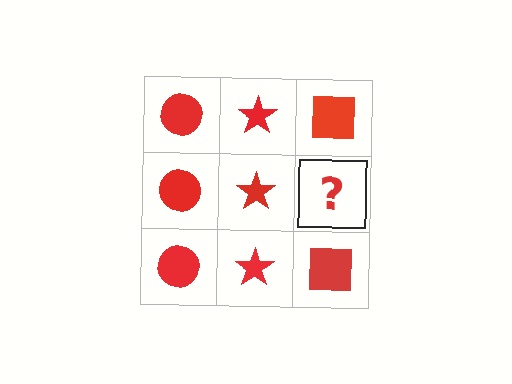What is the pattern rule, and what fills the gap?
The rule is that each column has a consistent shape. The gap should be filled with a red square.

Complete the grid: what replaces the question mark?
The question mark should be replaced with a red square.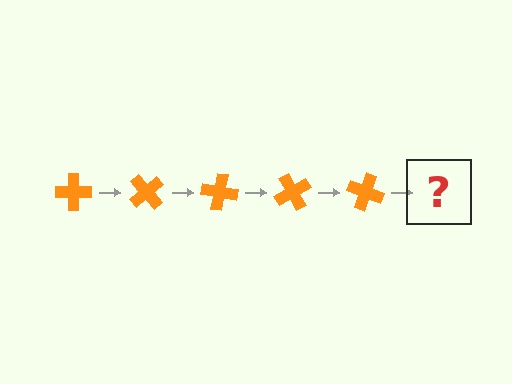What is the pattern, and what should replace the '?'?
The pattern is that the cross rotates 50 degrees each step. The '?' should be an orange cross rotated 250 degrees.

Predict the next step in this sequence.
The next step is an orange cross rotated 250 degrees.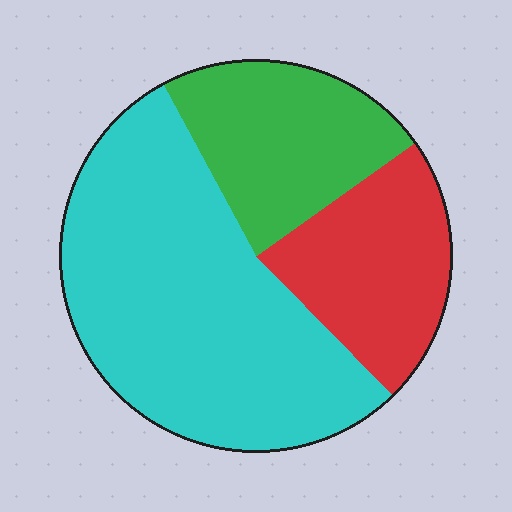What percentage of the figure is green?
Green covers around 25% of the figure.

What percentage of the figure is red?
Red covers roughly 20% of the figure.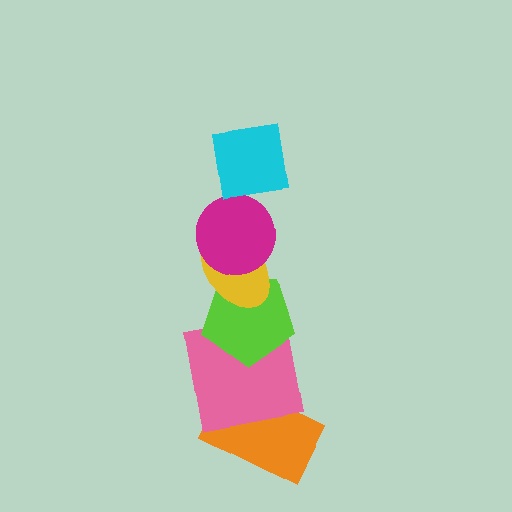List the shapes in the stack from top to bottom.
From top to bottom: the cyan square, the magenta circle, the yellow ellipse, the lime pentagon, the pink square, the orange rectangle.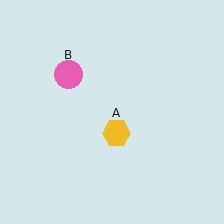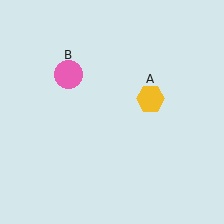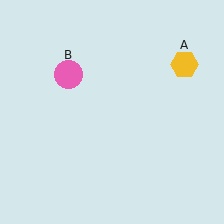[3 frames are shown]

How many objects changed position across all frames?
1 object changed position: yellow hexagon (object A).